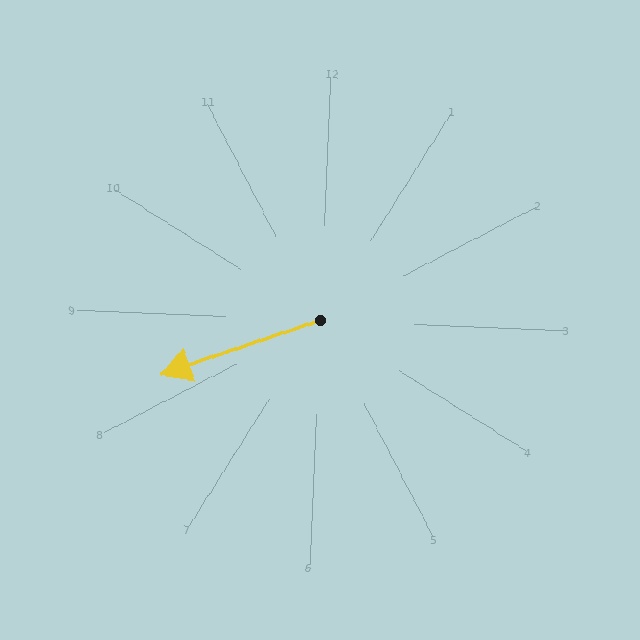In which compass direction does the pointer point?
West.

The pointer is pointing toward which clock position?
Roughly 8 o'clock.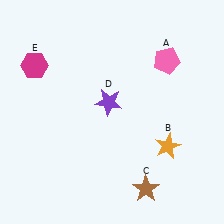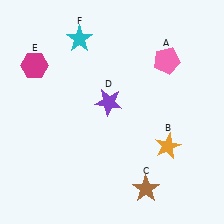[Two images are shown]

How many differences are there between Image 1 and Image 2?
There is 1 difference between the two images.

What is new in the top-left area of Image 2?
A cyan star (F) was added in the top-left area of Image 2.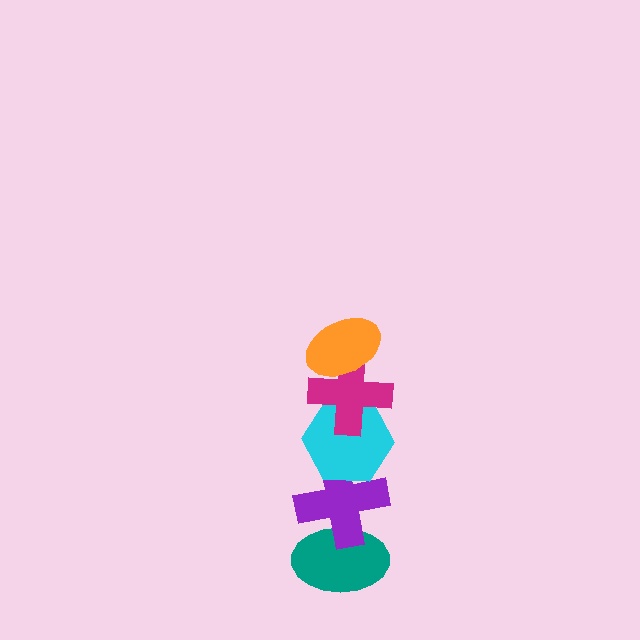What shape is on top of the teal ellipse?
The purple cross is on top of the teal ellipse.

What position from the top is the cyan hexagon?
The cyan hexagon is 3rd from the top.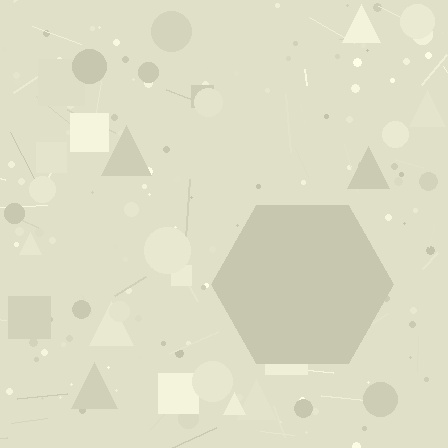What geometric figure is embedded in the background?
A hexagon is embedded in the background.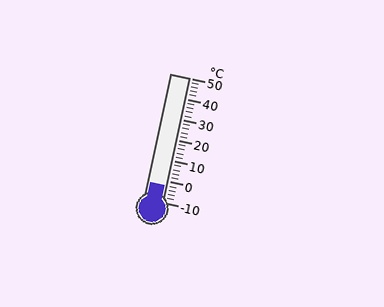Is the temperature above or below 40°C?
The temperature is below 40°C.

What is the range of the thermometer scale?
The thermometer scale ranges from -10°C to 50°C.